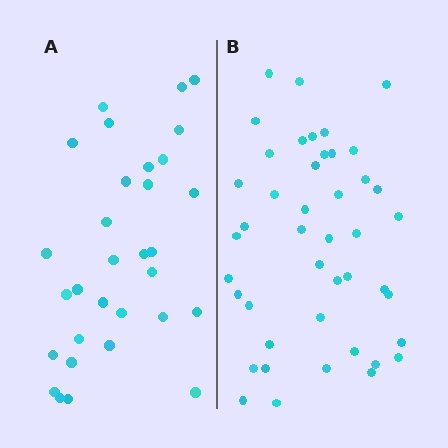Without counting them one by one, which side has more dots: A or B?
Region B (the right region) has more dots.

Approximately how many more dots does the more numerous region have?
Region B has approximately 15 more dots than region A.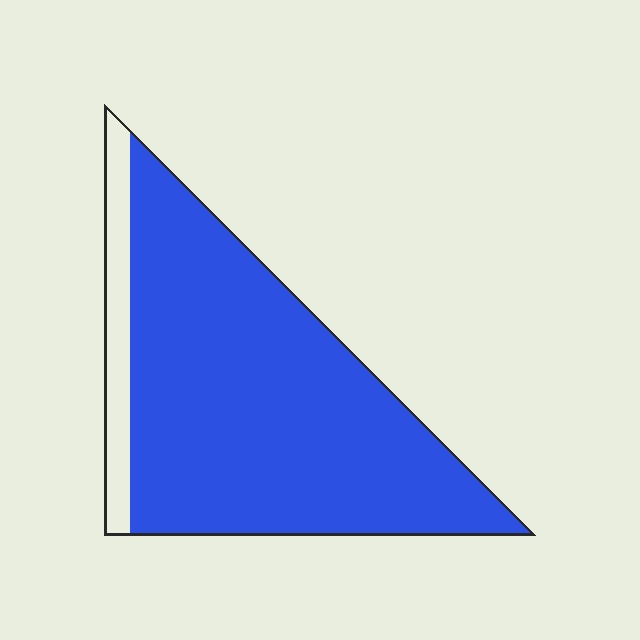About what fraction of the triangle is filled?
About seven eighths (7/8).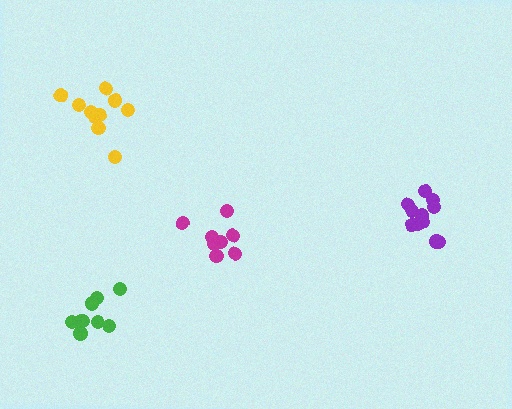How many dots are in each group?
Group 1: 8 dots, Group 2: 9 dots, Group 3: 11 dots, Group 4: 11 dots (39 total).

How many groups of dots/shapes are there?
There are 4 groups.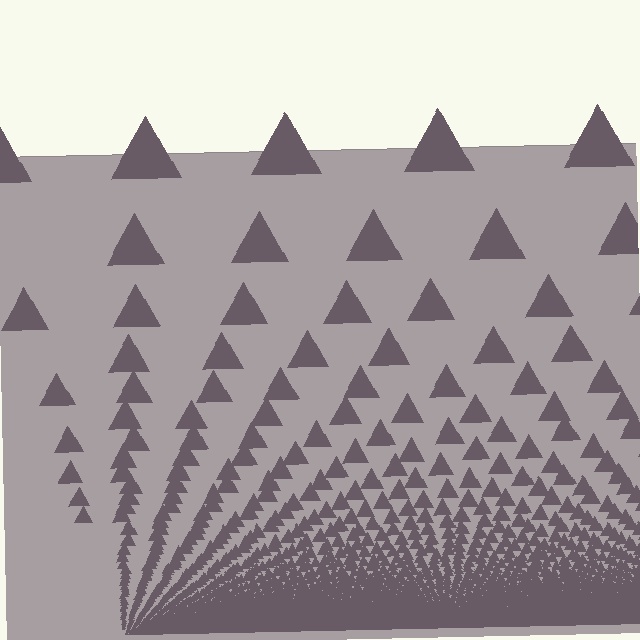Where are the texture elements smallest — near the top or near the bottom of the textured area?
Near the bottom.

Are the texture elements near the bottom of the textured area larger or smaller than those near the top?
Smaller. The gradient is inverted — elements near the bottom are smaller and denser.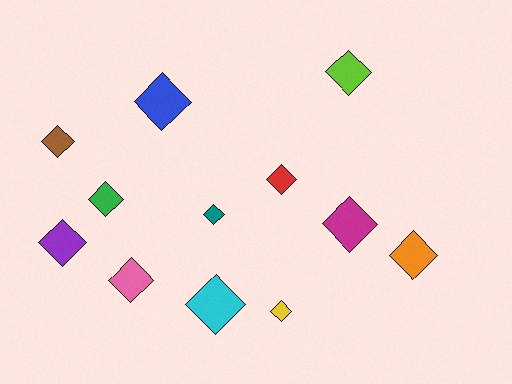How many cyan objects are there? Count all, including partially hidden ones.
There is 1 cyan object.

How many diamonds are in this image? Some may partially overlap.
There are 12 diamonds.